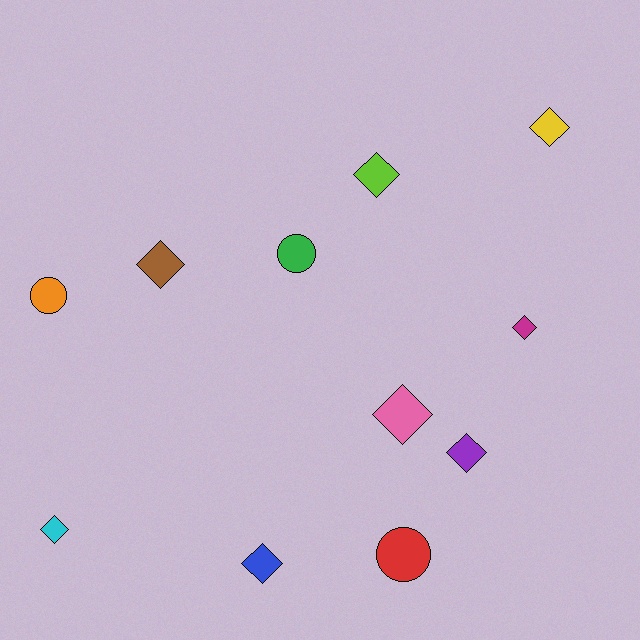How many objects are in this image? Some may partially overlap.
There are 11 objects.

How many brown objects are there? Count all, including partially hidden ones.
There is 1 brown object.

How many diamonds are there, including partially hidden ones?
There are 8 diamonds.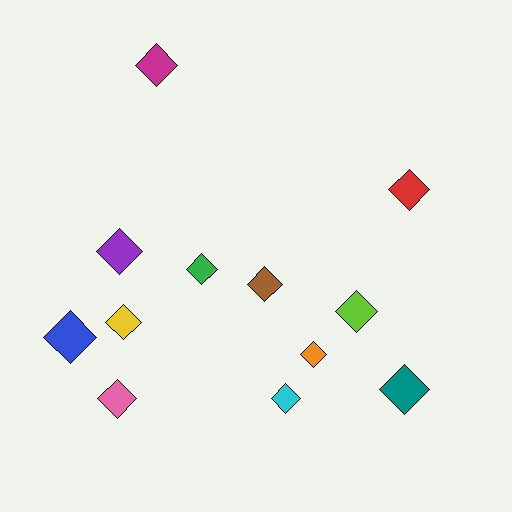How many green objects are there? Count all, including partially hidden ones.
There is 1 green object.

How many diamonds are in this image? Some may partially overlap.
There are 12 diamonds.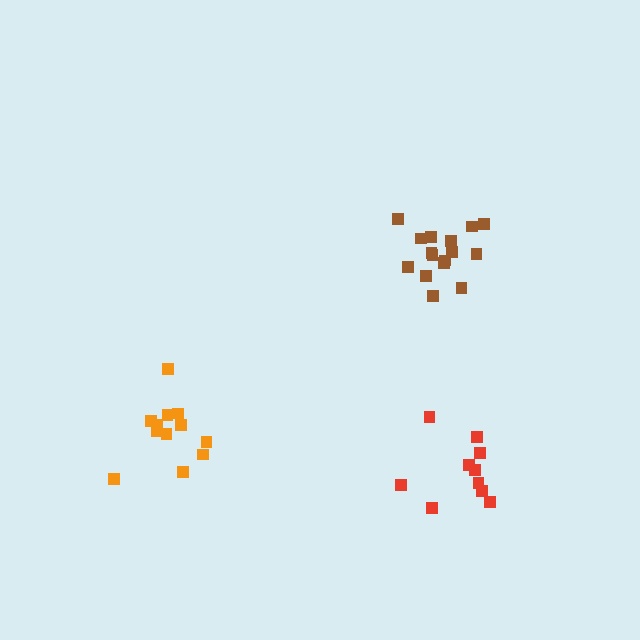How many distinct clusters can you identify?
There are 3 distinct clusters.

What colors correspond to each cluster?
The clusters are colored: brown, orange, red.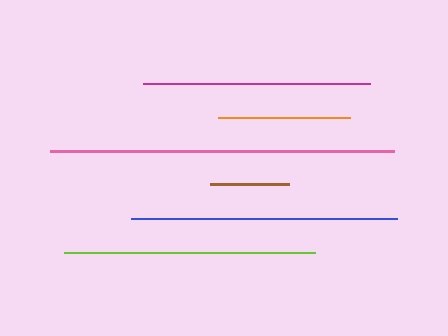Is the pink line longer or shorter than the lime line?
The pink line is longer than the lime line.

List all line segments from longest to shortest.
From longest to shortest: pink, blue, lime, magenta, orange, brown.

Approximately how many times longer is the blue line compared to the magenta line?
The blue line is approximately 1.2 times the length of the magenta line.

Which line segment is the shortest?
The brown line is the shortest at approximately 79 pixels.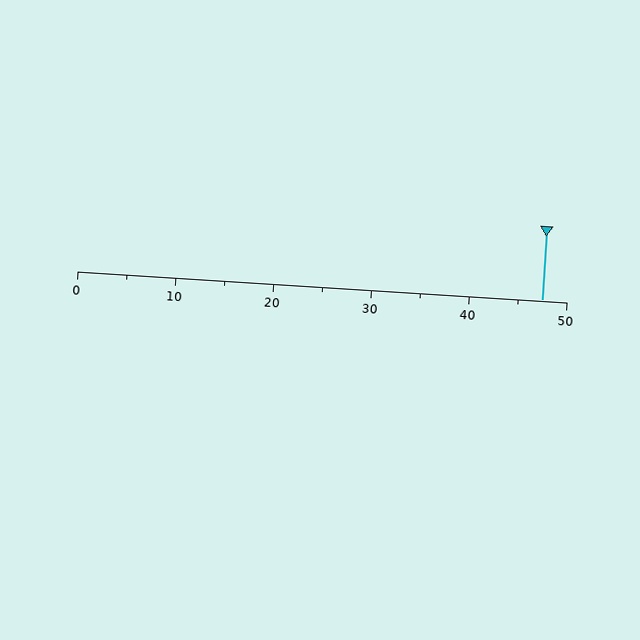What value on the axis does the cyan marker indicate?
The marker indicates approximately 47.5.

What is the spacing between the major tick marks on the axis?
The major ticks are spaced 10 apart.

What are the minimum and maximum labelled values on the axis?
The axis runs from 0 to 50.